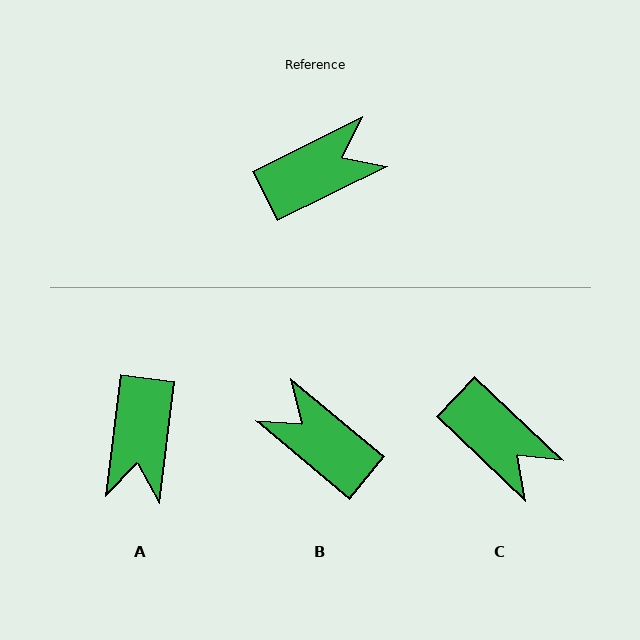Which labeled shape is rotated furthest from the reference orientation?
A, about 123 degrees away.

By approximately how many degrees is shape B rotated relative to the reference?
Approximately 114 degrees counter-clockwise.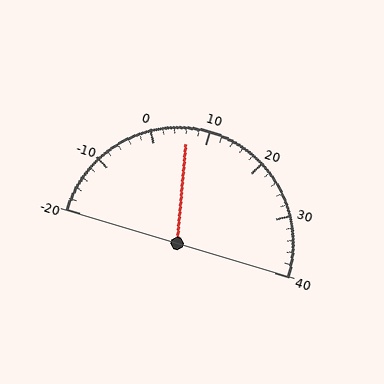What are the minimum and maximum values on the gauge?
The gauge ranges from -20 to 40.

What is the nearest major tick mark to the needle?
The nearest major tick mark is 10.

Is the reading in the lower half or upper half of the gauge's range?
The reading is in the lower half of the range (-20 to 40).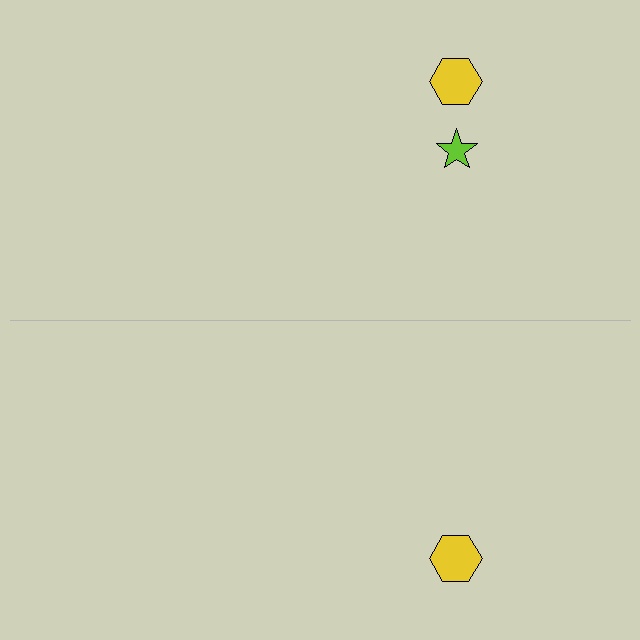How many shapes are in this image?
There are 3 shapes in this image.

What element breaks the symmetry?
A lime star is missing from the bottom side.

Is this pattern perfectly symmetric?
No, the pattern is not perfectly symmetric. A lime star is missing from the bottom side.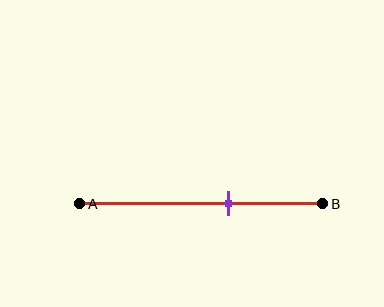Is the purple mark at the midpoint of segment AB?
No, the mark is at about 60% from A, not at the 50% midpoint.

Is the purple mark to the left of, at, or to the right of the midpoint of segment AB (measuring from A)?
The purple mark is to the right of the midpoint of segment AB.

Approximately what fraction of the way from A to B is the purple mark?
The purple mark is approximately 60% of the way from A to B.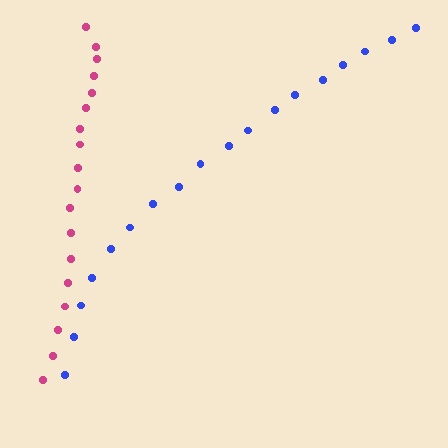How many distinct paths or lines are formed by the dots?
There are 2 distinct paths.